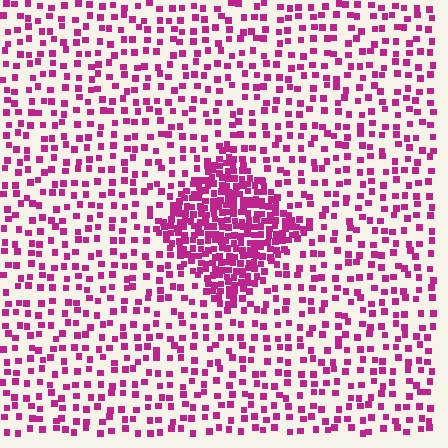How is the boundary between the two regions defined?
The boundary is defined by a change in element density (approximately 2.8x ratio). All elements are the same color, size, and shape.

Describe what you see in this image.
The image contains small magenta elements arranged at two different densities. A diamond-shaped region is visible where the elements are more densely packed than the surrounding area.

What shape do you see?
I see a diamond.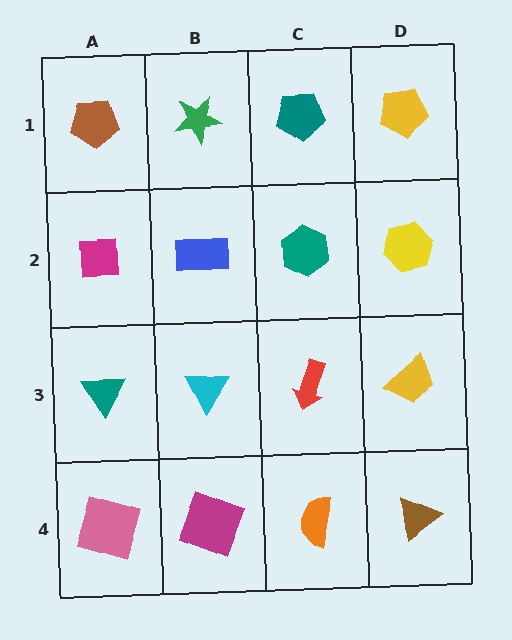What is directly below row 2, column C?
A red arrow.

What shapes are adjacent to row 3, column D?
A yellow hexagon (row 2, column D), a brown triangle (row 4, column D), a red arrow (row 3, column C).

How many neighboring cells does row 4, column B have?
3.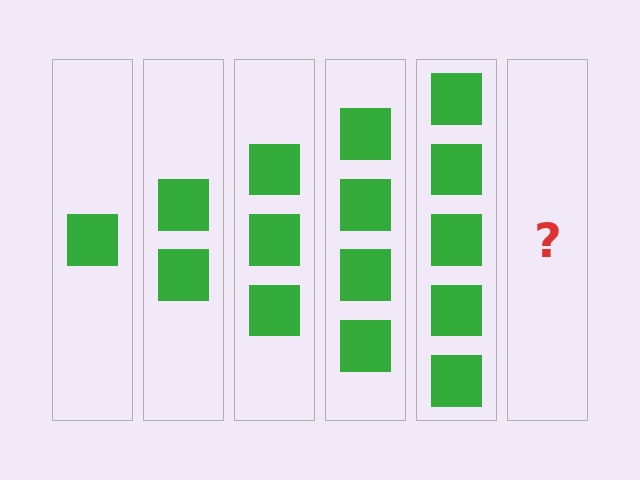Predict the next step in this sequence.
The next step is 6 squares.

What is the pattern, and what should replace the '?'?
The pattern is that each step adds one more square. The '?' should be 6 squares.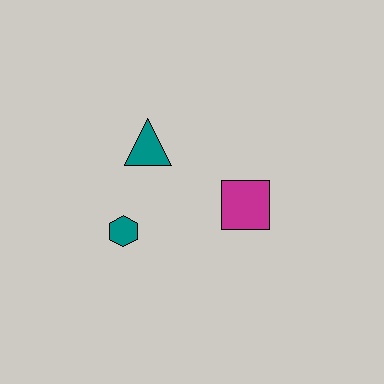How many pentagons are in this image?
There are no pentagons.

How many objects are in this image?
There are 3 objects.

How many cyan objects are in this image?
There are no cyan objects.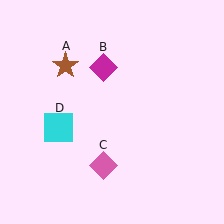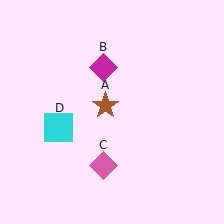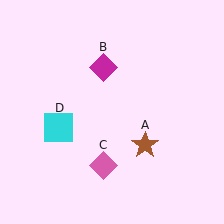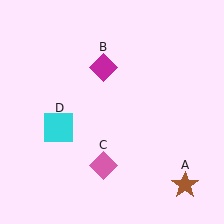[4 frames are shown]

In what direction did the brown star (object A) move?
The brown star (object A) moved down and to the right.